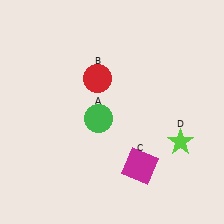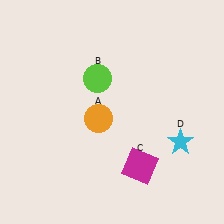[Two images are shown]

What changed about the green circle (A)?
In Image 1, A is green. In Image 2, it changed to orange.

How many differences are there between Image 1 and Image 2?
There are 3 differences between the two images.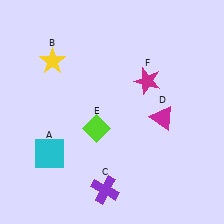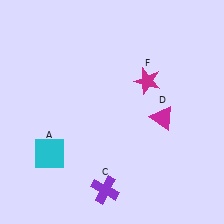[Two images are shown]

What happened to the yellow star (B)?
The yellow star (B) was removed in Image 2. It was in the top-left area of Image 1.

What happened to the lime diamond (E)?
The lime diamond (E) was removed in Image 2. It was in the bottom-left area of Image 1.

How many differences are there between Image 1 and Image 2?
There are 2 differences between the two images.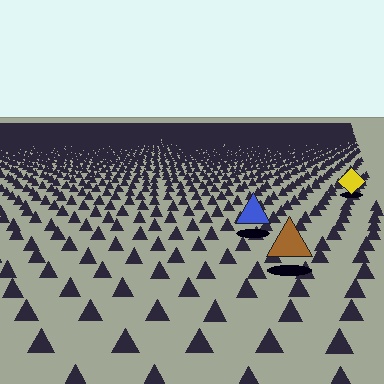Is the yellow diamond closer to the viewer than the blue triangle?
No. The blue triangle is closer — you can tell from the texture gradient: the ground texture is coarser near it.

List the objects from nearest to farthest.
From nearest to farthest: the brown triangle, the blue triangle, the yellow diamond.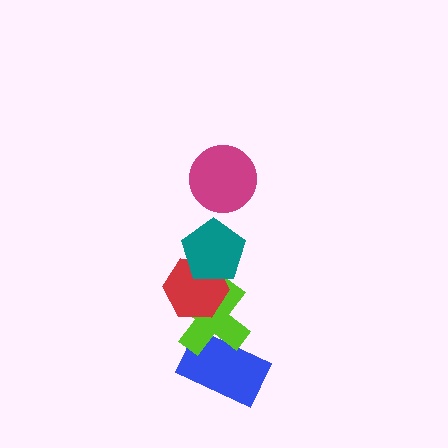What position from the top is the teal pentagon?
The teal pentagon is 2nd from the top.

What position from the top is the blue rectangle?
The blue rectangle is 5th from the top.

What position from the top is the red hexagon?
The red hexagon is 3rd from the top.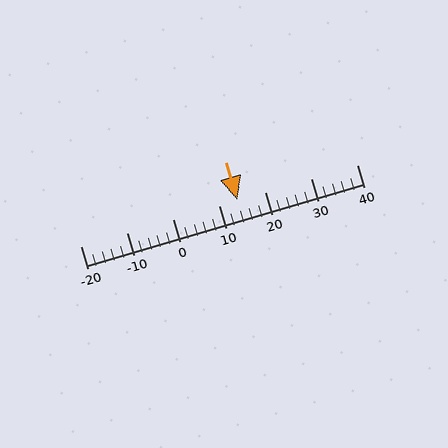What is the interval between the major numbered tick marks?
The major tick marks are spaced 10 units apart.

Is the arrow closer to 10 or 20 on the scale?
The arrow is closer to 10.